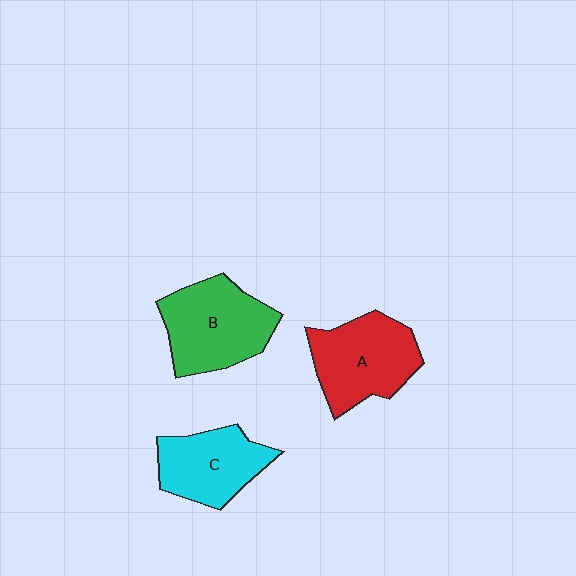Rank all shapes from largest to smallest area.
From largest to smallest: B (green), A (red), C (cyan).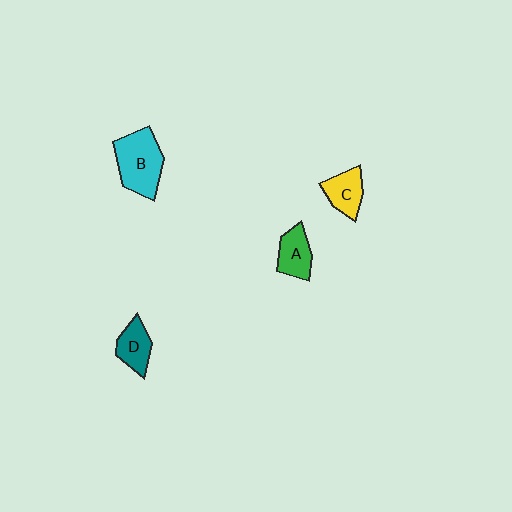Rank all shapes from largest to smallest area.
From largest to smallest: B (cyan), C (yellow), A (green), D (teal).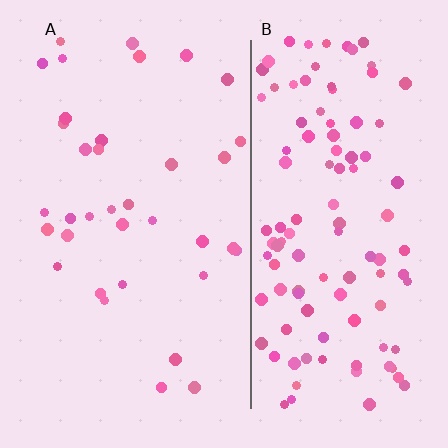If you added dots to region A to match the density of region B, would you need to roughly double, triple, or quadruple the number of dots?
Approximately triple.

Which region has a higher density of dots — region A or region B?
B (the right).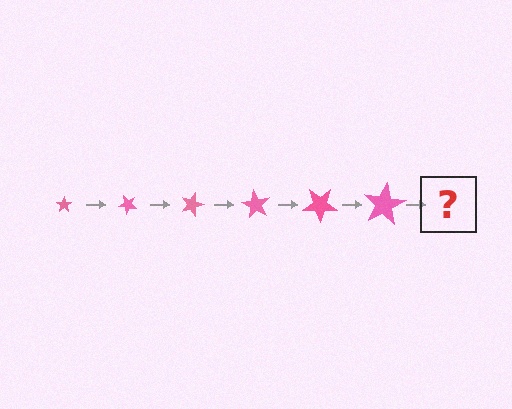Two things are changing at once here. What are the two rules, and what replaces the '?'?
The two rules are that the star grows larger each step and it rotates 45 degrees each step. The '?' should be a star, larger than the previous one and rotated 270 degrees from the start.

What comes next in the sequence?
The next element should be a star, larger than the previous one and rotated 270 degrees from the start.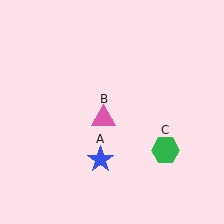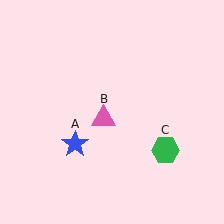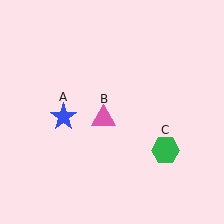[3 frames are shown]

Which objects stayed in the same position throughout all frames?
Pink triangle (object B) and green hexagon (object C) remained stationary.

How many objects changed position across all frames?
1 object changed position: blue star (object A).